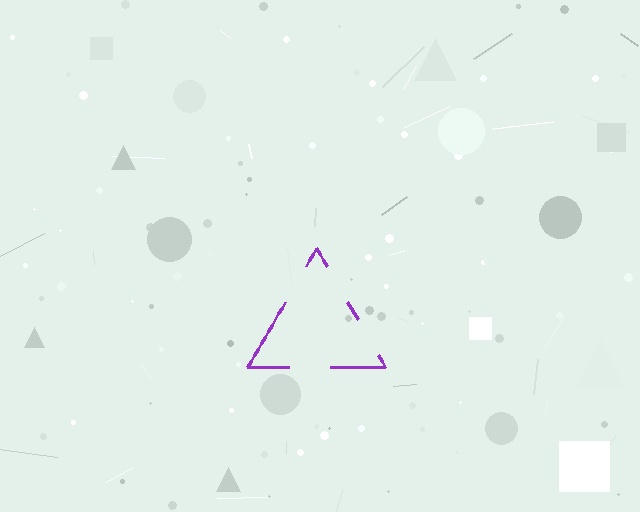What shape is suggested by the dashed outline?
The dashed outline suggests a triangle.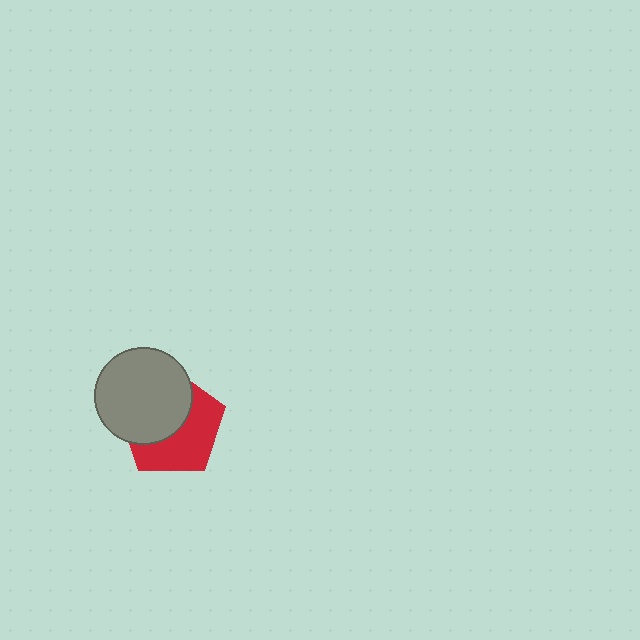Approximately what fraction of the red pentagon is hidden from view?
Roughly 50% of the red pentagon is hidden behind the gray circle.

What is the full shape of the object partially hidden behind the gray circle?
The partially hidden object is a red pentagon.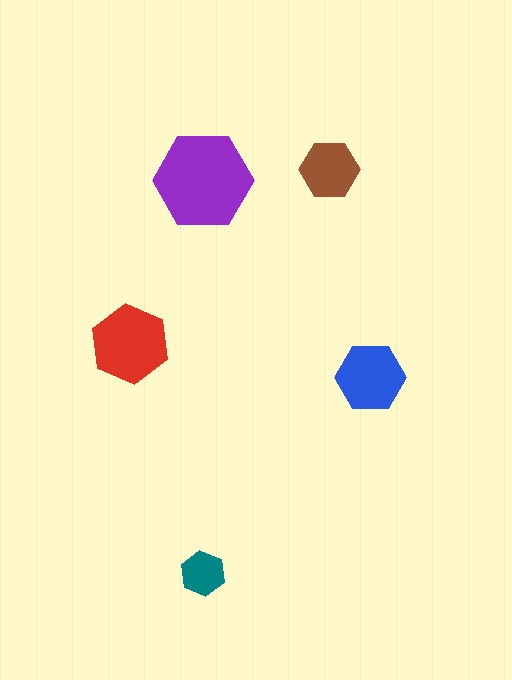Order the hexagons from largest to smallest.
the purple one, the red one, the blue one, the brown one, the teal one.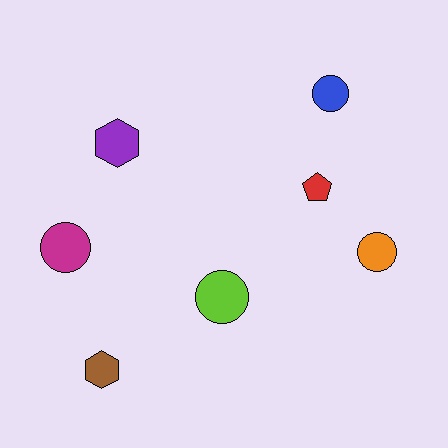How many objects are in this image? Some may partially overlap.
There are 7 objects.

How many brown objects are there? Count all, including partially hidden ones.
There is 1 brown object.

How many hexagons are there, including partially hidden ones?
There are 2 hexagons.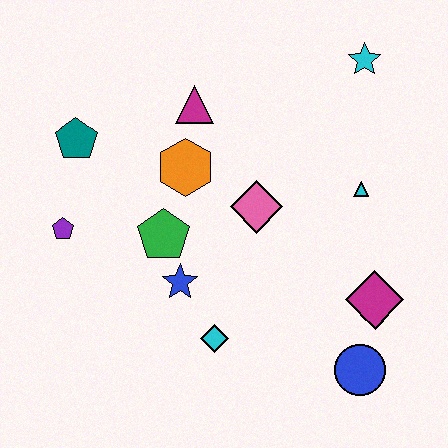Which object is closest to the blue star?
The green pentagon is closest to the blue star.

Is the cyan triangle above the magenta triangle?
No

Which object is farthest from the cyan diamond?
The cyan star is farthest from the cyan diamond.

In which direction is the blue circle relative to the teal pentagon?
The blue circle is to the right of the teal pentagon.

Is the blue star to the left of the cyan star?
Yes